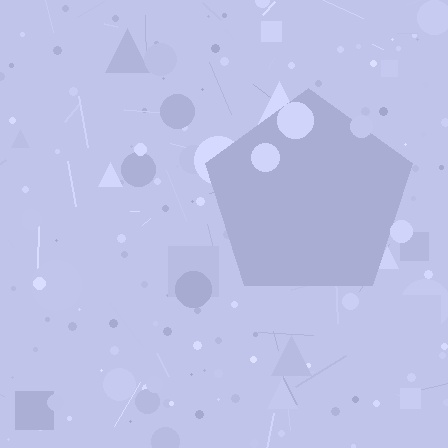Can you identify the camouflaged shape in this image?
The camouflaged shape is a pentagon.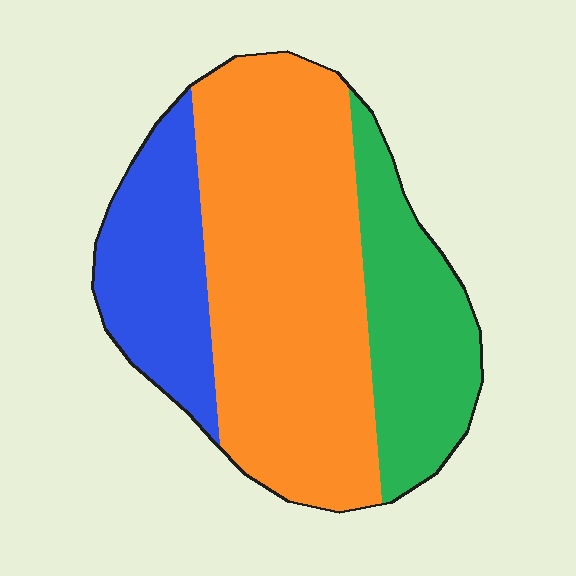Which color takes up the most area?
Orange, at roughly 55%.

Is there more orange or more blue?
Orange.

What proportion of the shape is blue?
Blue covers 21% of the shape.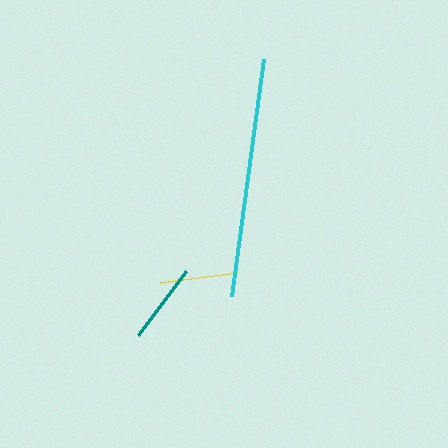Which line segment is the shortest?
The yellow line is the shortest at approximately 78 pixels.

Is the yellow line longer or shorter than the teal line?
The teal line is longer than the yellow line.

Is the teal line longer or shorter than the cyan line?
The cyan line is longer than the teal line.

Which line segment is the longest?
The cyan line is the longest at approximately 239 pixels.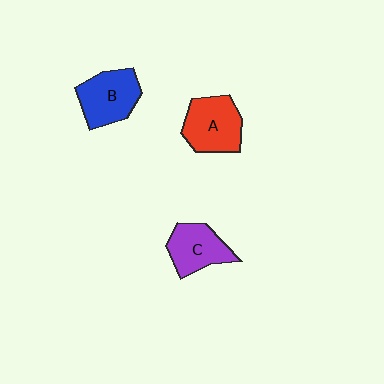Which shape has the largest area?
Shape A (red).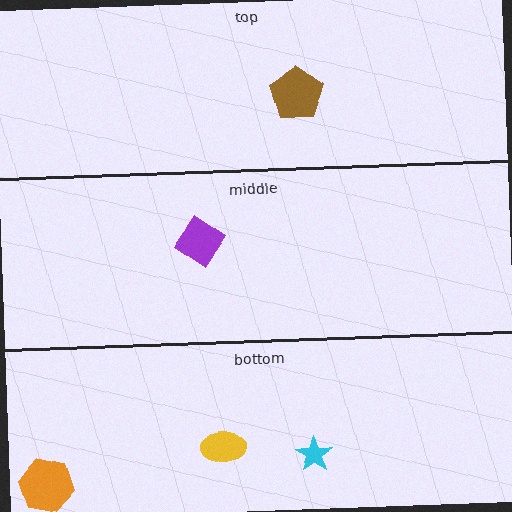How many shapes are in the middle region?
1.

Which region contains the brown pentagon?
The top region.